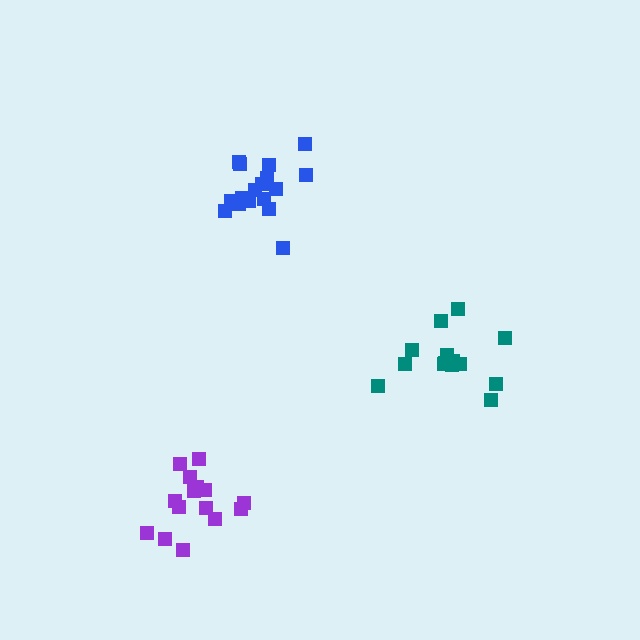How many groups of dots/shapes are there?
There are 3 groups.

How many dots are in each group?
Group 1: 14 dots, Group 2: 17 dots, Group 3: 15 dots (46 total).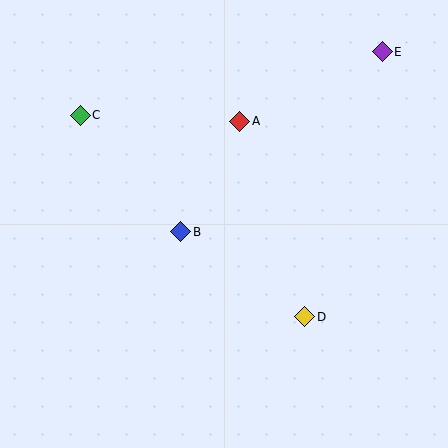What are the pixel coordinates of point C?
Point C is at (80, 115).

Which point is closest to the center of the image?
Point B at (181, 232) is closest to the center.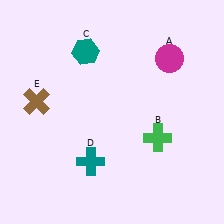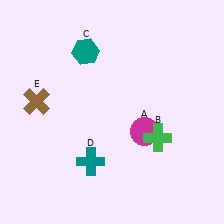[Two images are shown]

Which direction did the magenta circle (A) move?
The magenta circle (A) moved down.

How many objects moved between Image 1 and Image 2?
1 object moved between the two images.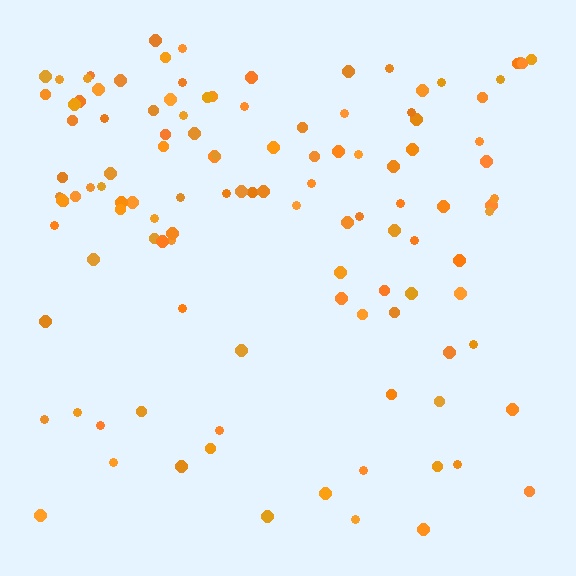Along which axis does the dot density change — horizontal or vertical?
Vertical.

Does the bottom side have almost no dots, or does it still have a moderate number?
Still a moderate number, just noticeably fewer than the top.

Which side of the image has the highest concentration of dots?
The top.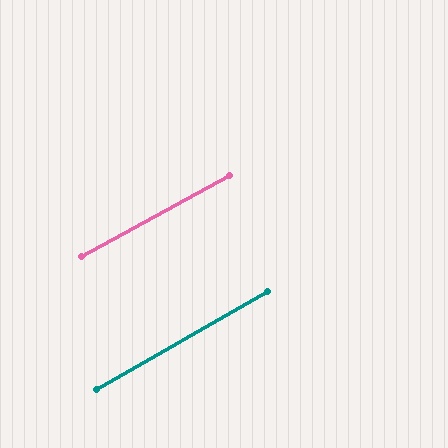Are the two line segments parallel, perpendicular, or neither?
Parallel — their directions differ by only 0.9°.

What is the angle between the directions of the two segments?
Approximately 1 degree.